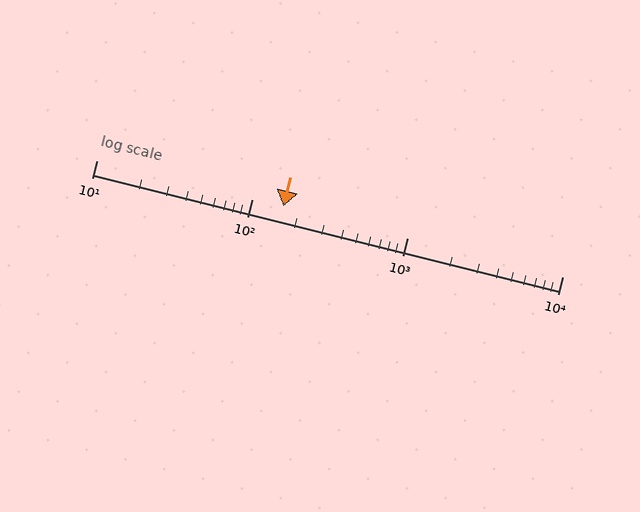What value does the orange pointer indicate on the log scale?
The pointer indicates approximately 160.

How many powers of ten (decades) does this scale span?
The scale spans 3 decades, from 10 to 10000.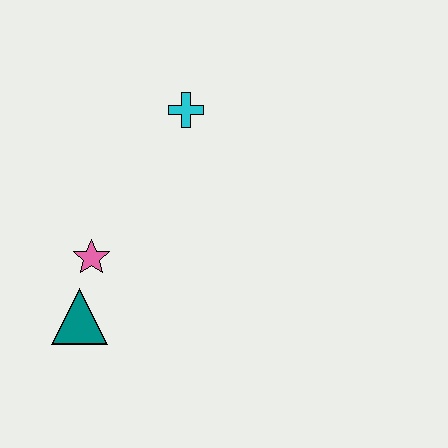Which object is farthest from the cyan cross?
The teal triangle is farthest from the cyan cross.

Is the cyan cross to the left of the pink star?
No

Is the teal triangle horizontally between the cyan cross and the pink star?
No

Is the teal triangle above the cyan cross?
No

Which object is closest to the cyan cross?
The pink star is closest to the cyan cross.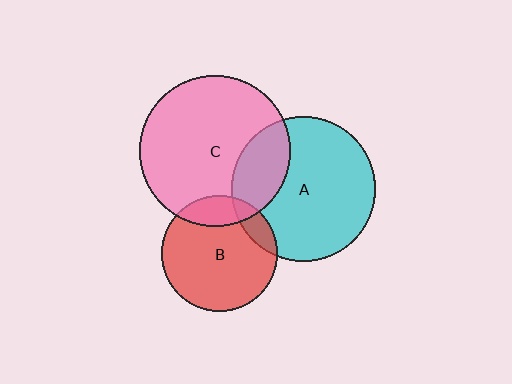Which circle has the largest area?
Circle C (pink).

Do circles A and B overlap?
Yes.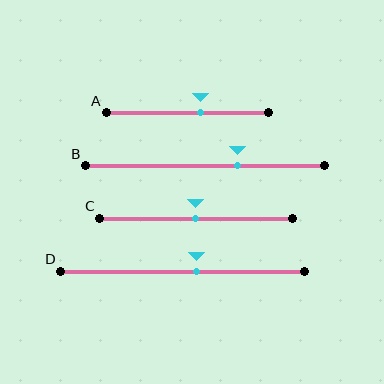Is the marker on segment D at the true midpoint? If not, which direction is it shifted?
No, the marker on segment D is shifted to the right by about 6% of the segment length.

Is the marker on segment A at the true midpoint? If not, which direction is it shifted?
No, the marker on segment A is shifted to the right by about 8% of the segment length.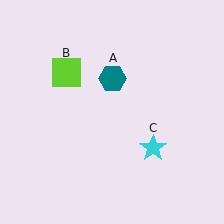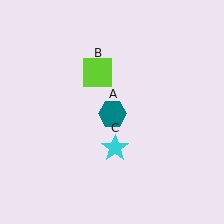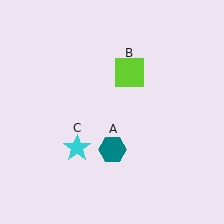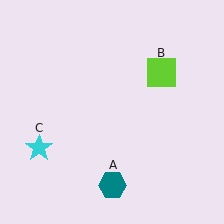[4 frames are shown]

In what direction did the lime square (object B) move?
The lime square (object B) moved right.